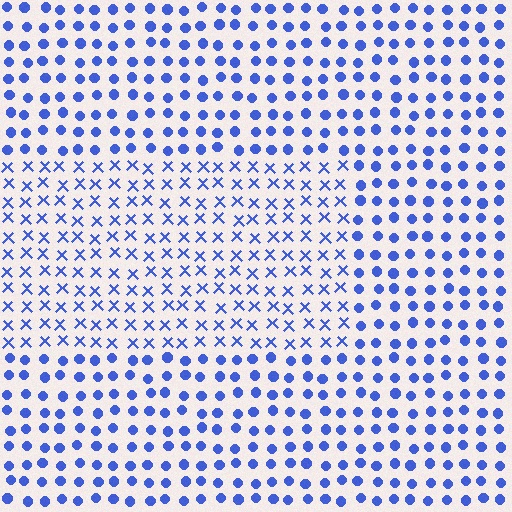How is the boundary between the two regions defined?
The boundary is defined by a change in element shape: X marks inside vs. circles outside. All elements share the same color and spacing.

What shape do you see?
I see a rectangle.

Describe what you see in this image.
The image is filled with small blue elements arranged in a uniform grid. A rectangle-shaped region contains X marks, while the surrounding area contains circles. The boundary is defined purely by the change in element shape.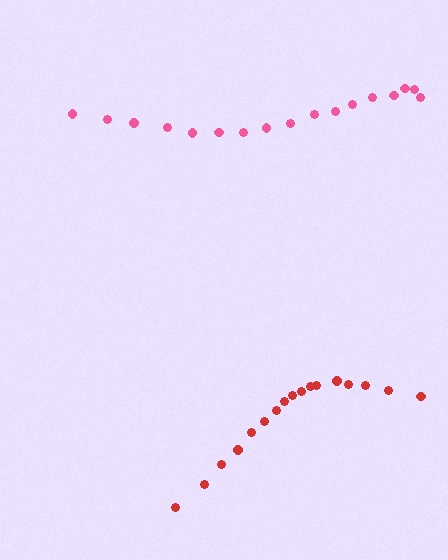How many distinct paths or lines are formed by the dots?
There are 2 distinct paths.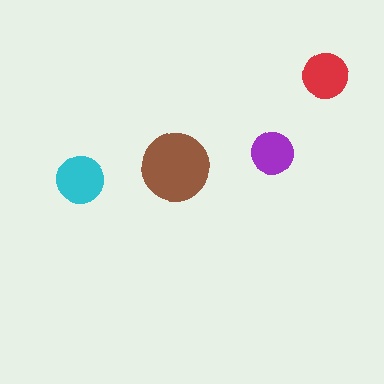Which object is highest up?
The red circle is topmost.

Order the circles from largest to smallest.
the brown one, the cyan one, the red one, the purple one.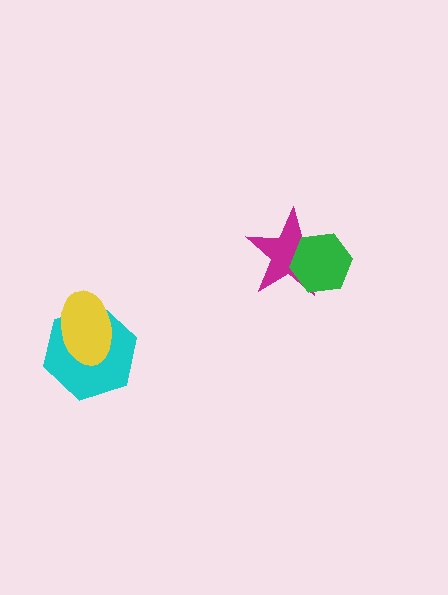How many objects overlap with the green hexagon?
1 object overlaps with the green hexagon.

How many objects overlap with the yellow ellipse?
1 object overlaps with the yellow ellipse.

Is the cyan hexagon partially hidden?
Yes, it is partially covered by another shape.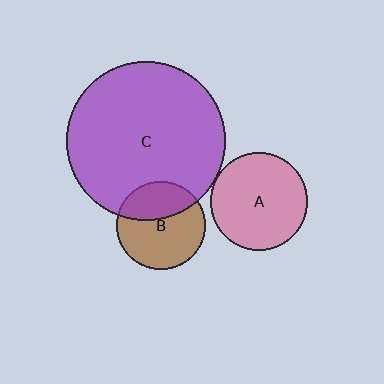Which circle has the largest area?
Circle C (purple).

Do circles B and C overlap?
Yes.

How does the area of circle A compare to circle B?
Approximately 1.2 times.